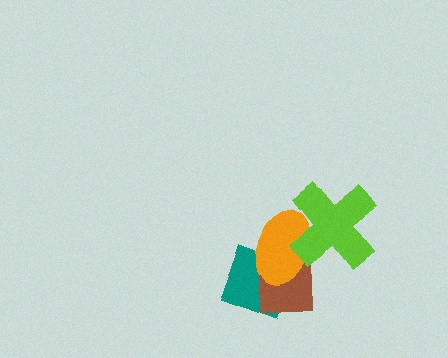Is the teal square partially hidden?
Yes, it is partially covered by another shape.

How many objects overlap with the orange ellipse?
3 objects overlap with the orange ellipse.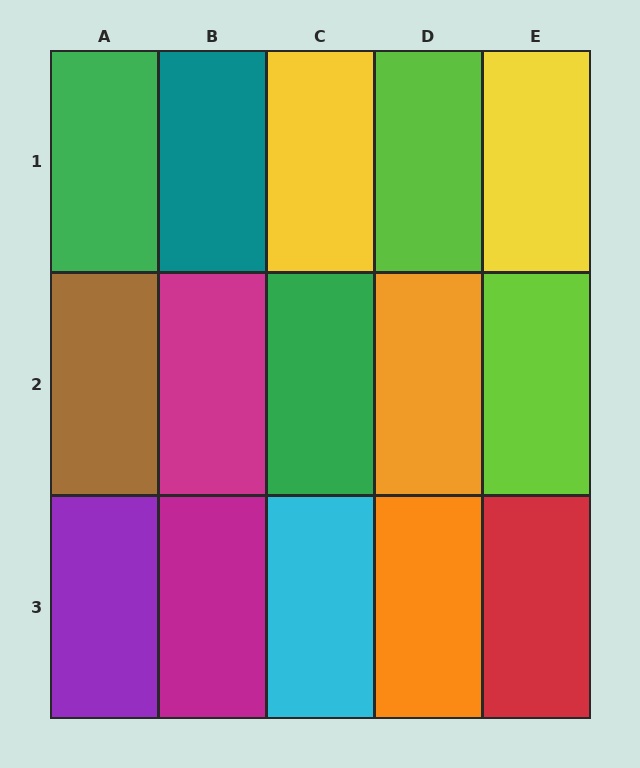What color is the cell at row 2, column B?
Magenta.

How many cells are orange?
2 cells are orange.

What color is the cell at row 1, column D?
Lime.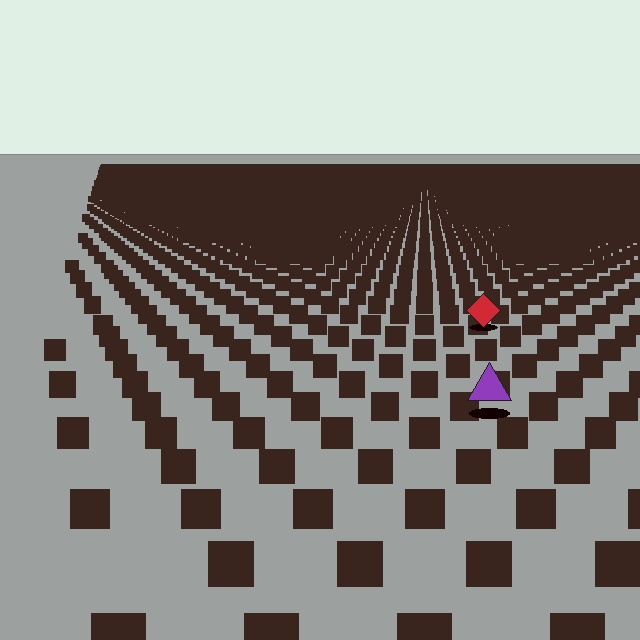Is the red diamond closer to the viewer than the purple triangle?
No. The purple triangle is closer — you can tell from the texture gradient: the ground texture is coarser near it.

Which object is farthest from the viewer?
The red diamond is farthest from the viewer. It appears smaller and the ground texture around it is denser.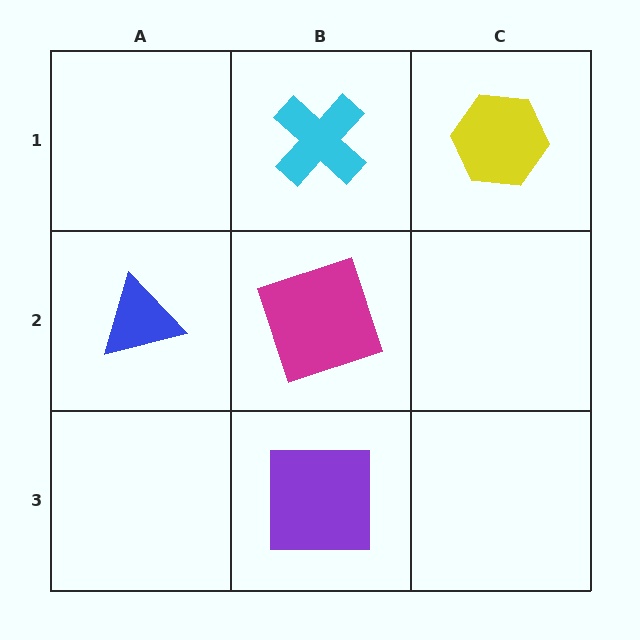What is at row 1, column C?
A yellow hexagon.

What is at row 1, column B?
A cyan cross.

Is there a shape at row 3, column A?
No, that cell is empty.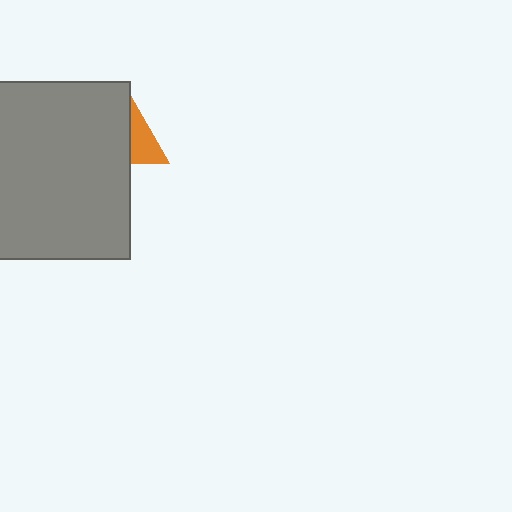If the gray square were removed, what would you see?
You would see the complete orange triangle.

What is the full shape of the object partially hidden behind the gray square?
The partially hidden object is an orange triangle.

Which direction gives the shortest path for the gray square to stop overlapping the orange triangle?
Moving left gives the shortest separation.